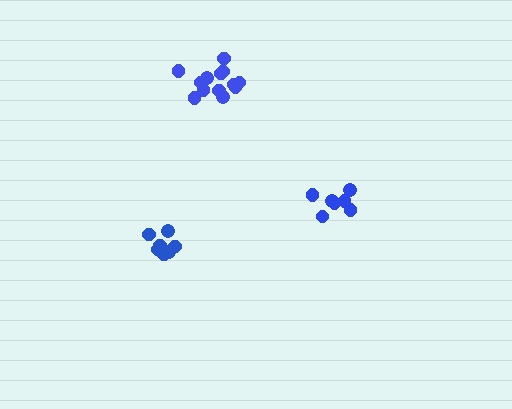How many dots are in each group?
Group 1: 13 dots, Group 2: 7 dots, Group 3: 7 dots (27 total).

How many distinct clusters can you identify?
There are 3 distinct clusters.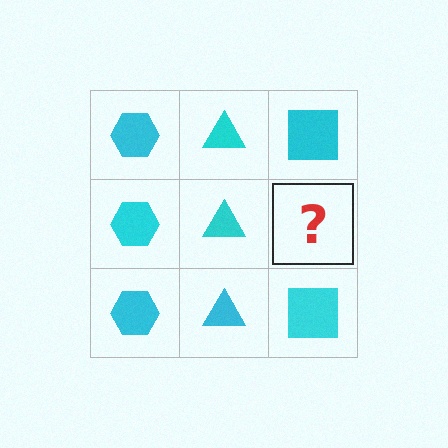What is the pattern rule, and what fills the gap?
The rule is that each column has a consistent shape. The gap should be filled with a cyan square.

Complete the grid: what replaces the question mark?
The question mark should be replaced with a cyan square.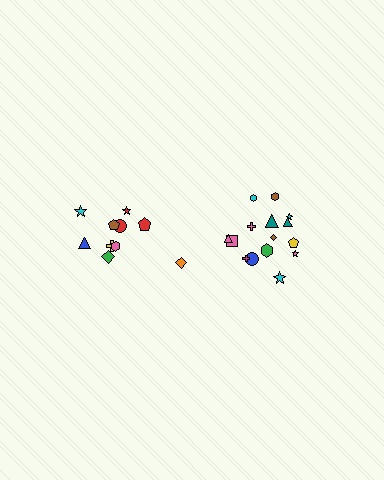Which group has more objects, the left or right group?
The right group.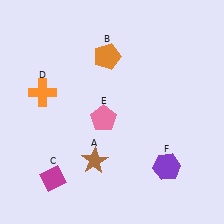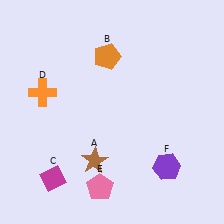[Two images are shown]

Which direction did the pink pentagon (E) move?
The pink pentagon (E) moved down.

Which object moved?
The pink pentagon (E) moved down.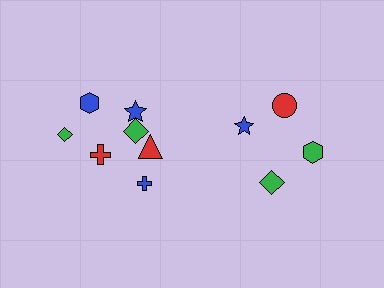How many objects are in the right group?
There are 4 objects.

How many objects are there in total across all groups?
There are 11 objects.